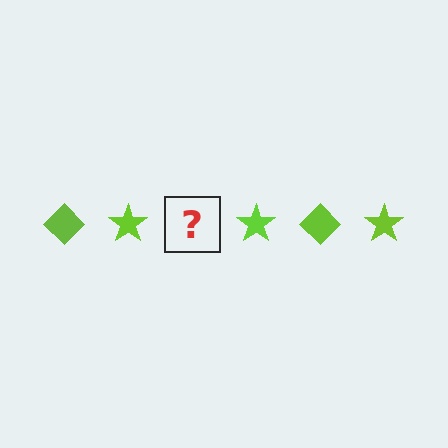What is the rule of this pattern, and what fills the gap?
The rule is that the pattern cycles through diamond, star shapes in lime. The gap should be filled with a lime diamond.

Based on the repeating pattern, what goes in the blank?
The blank should be a lime diamond.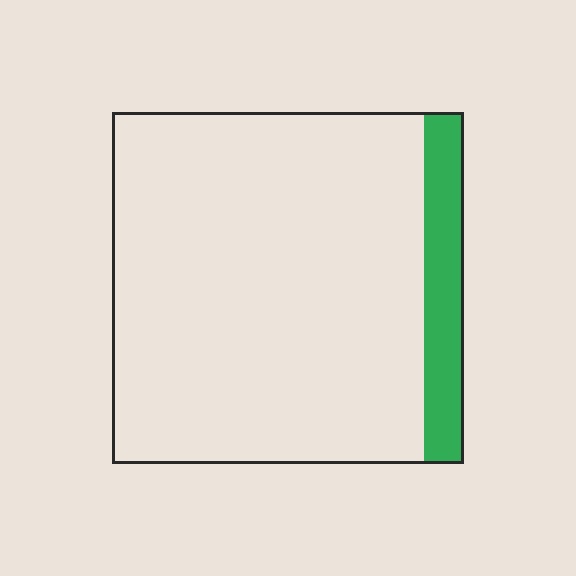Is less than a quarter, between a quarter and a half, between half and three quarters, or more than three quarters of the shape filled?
Less than a quarter.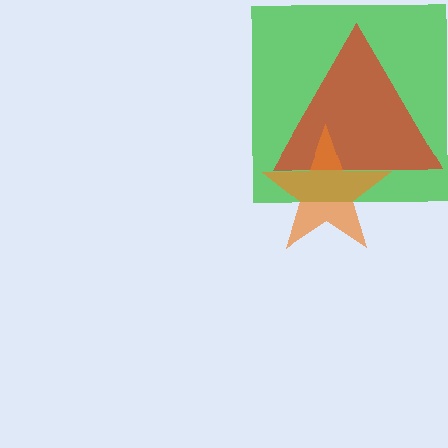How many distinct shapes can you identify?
There are 3 distinct shapes: a green square, a red triangle, an orange star.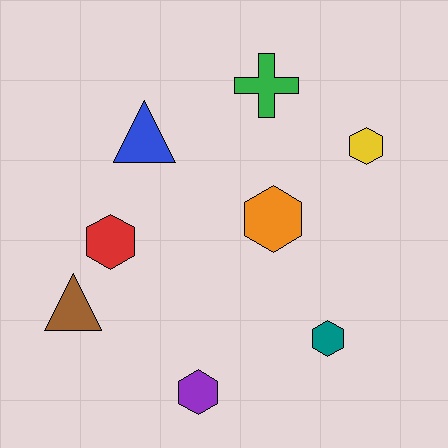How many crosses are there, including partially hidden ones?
There is 1 cross.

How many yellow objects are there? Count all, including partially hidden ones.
There is 1 yellow object.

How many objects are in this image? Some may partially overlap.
There are 8 objects.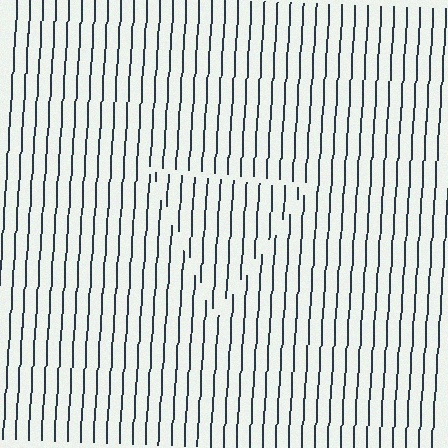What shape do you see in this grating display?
An illusory triangle. The interior of the shape contains the same grating, shifted by half a period — the contour is defined by the phase discontinuity where line-ends from the inner and outer gratings abut.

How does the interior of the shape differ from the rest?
The interior of the shape contains the same grating, shifted by half a period — the contour is defined by the phase discontinuity where line-ends from the inner and outer gratings abut.